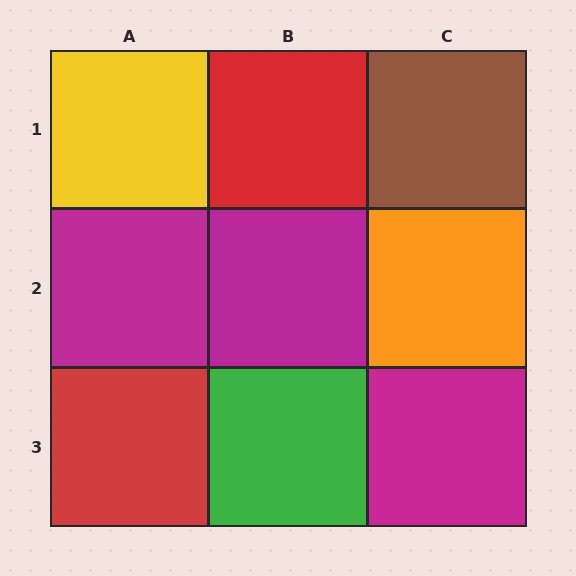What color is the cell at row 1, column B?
Red.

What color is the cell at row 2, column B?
Magenta.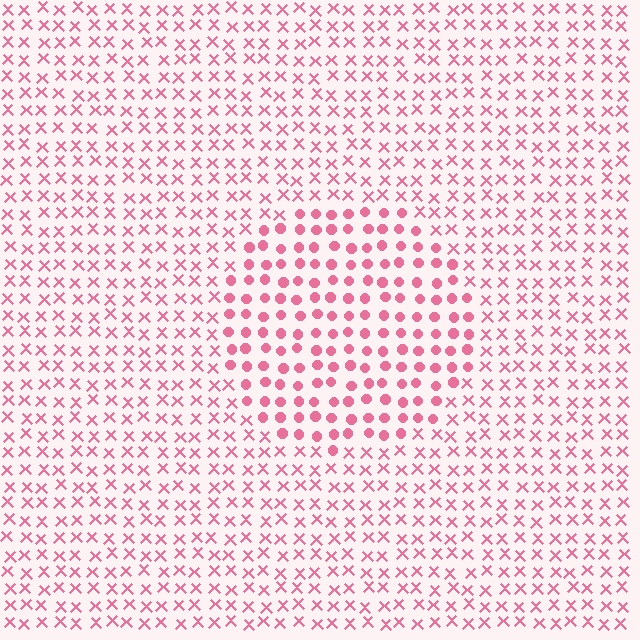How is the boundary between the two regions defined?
The boundary is defined by a change in element shape: circles inside vs. X marks outside. All elements share the same color and spacing.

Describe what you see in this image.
The image is filled with small pink elements arranged in a uniform grid. A circle-shaped region contains circles, while the surrounding area contains X marks. The boundary is defined purely by the change in element shape.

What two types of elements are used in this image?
The image uses circles inside the circle region and X marks outside it.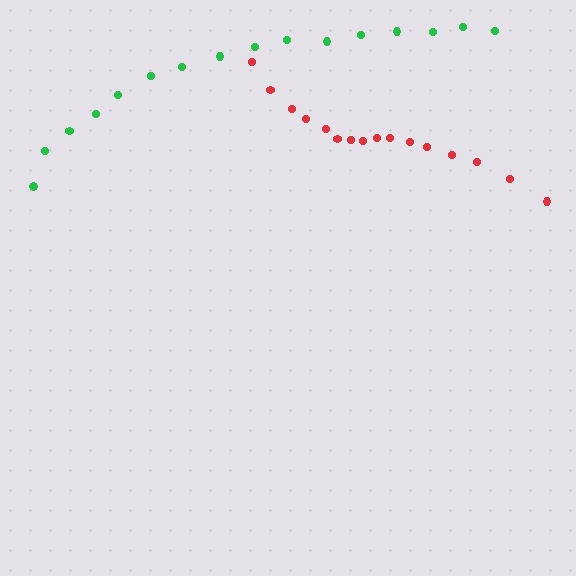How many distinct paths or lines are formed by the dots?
There are 2 distinct paths.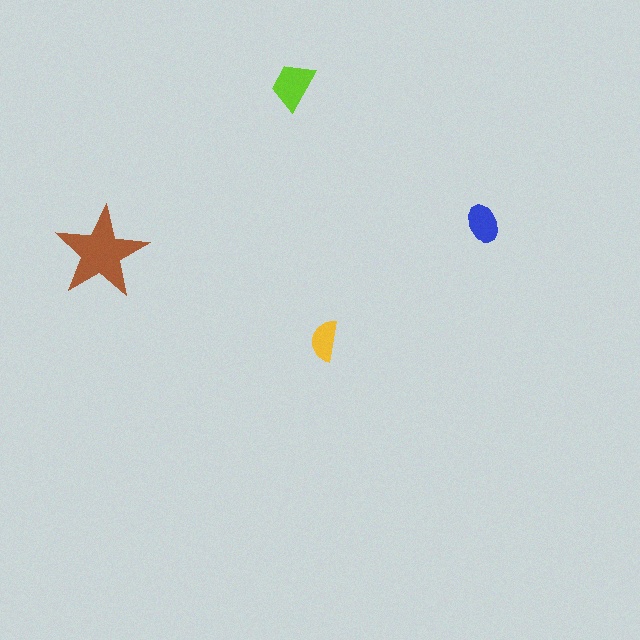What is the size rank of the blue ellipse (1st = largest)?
3rd.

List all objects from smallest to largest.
The yellow semicircle, the blue ellipse, the lime trapezoid, the brown star.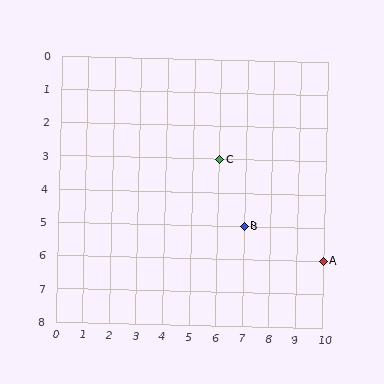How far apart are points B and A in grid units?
Points B and A are 3 columns and 1 row apart (about 3.2 grid units diagonally).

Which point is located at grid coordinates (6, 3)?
Point C is at (6, 3).